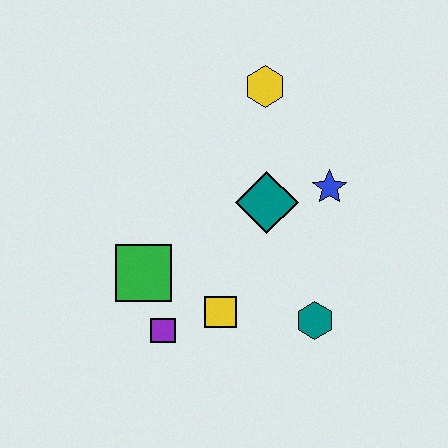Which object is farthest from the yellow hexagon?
The purple square is farthest from the yellow hexagon.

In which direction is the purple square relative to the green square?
The purple square is below the green square.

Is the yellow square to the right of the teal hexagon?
No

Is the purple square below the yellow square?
Yes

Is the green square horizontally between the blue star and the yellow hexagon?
No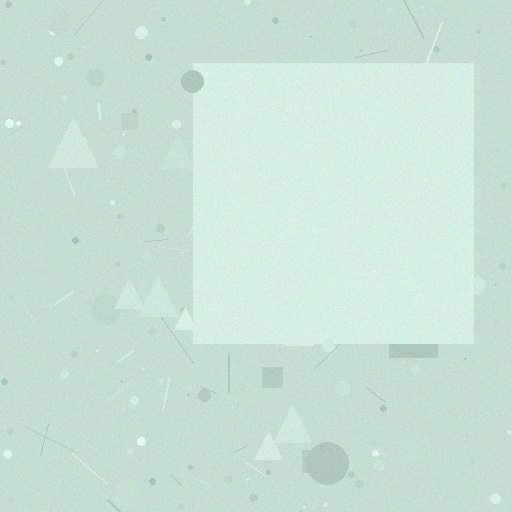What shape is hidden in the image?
A square is hidden in the image.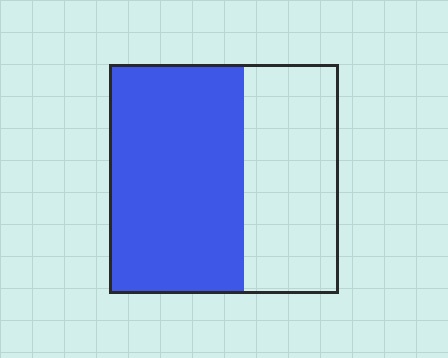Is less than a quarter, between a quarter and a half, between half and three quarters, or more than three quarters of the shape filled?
Between half and three quarters.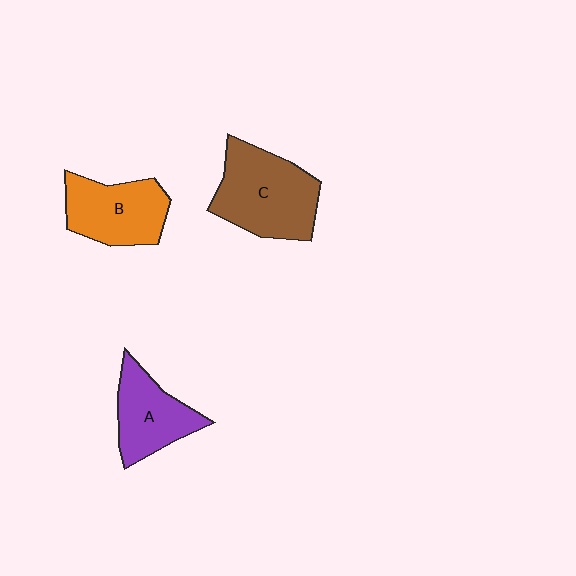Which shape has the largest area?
Shape C (brown).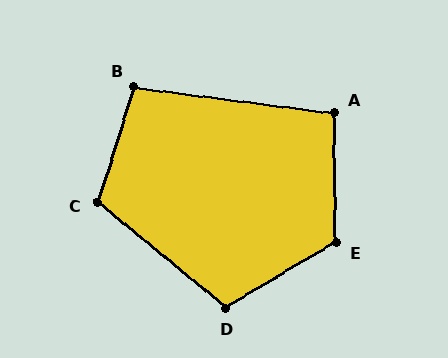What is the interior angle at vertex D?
Approximately 110 degrees (obtuse).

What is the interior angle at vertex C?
Approximately 112 degrees (obtuse).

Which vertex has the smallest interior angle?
A, at approximately 98 degrees.